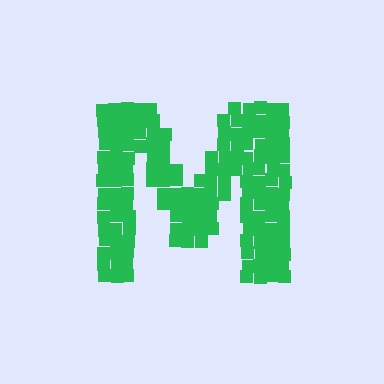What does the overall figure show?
The overall figure shows the letter M.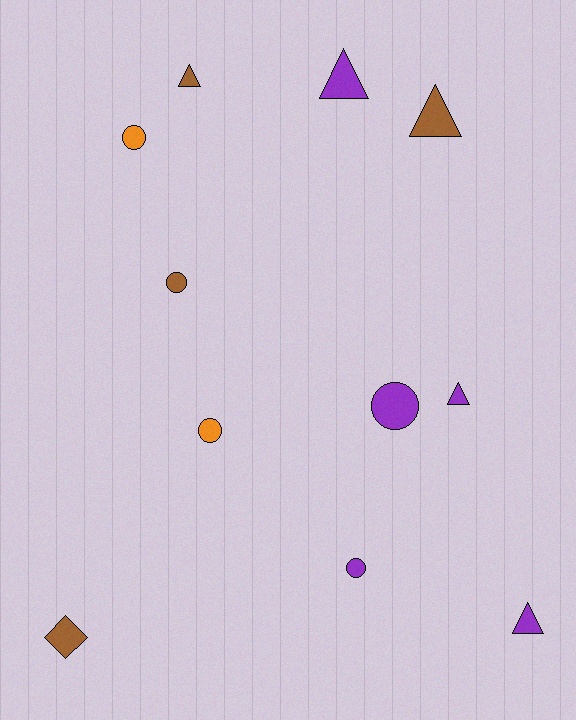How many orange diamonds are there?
There are no orange diamonds.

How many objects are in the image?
There are 11 objects.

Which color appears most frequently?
Purple, with 5 objects.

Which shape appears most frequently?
Circle, with 5 objects.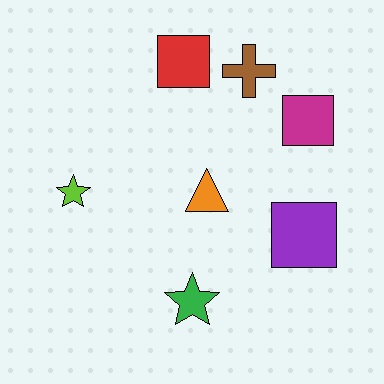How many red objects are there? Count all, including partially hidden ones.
There is 1 red object.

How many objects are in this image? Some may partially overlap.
There are 7 objects.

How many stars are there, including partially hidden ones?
There are 2 stars.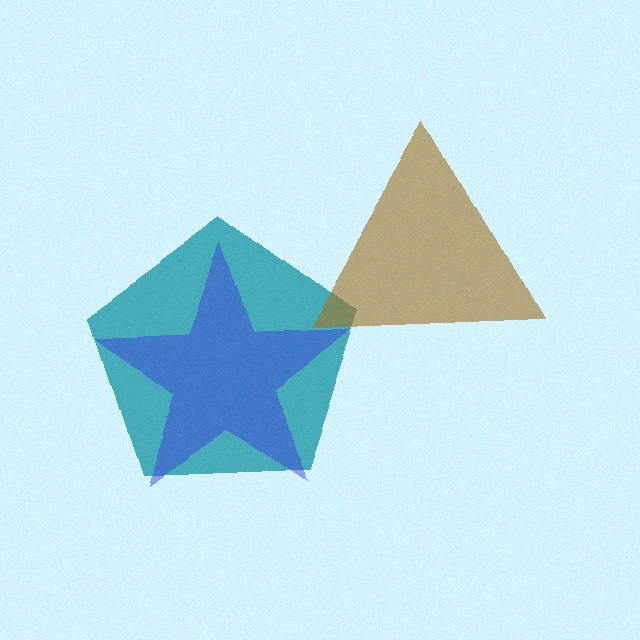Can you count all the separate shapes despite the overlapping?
Yes, there are 3 separate shapes.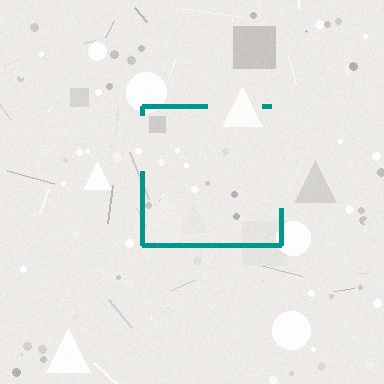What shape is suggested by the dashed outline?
The dashed outline suggests a square.